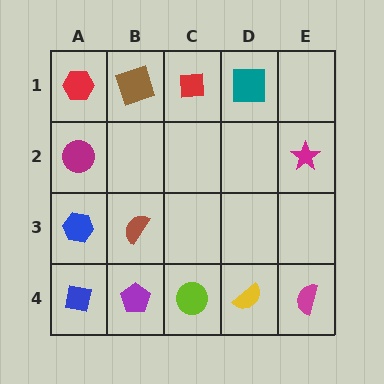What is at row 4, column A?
A blue square.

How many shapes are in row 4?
5 shapes.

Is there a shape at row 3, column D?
No, that cell is empty.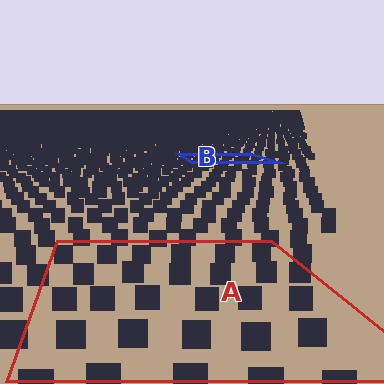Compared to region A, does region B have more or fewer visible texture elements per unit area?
Region B has more texture elements per unit area — they are packed more densely because it is farther away.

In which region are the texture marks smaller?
The texture marks are smaller in region B, because it is farther away.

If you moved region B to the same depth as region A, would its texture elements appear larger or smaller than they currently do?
They would appear larger. At a closer depth, the same texture elements are projected at a bigger on-screen size.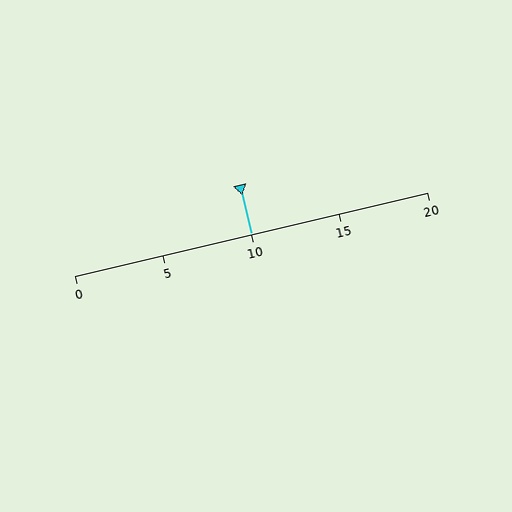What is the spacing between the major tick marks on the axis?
The major ticks are spaced 5 apart.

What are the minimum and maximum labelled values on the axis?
The axis runs from 0 to 20.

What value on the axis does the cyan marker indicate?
The marker indicates approximately 10.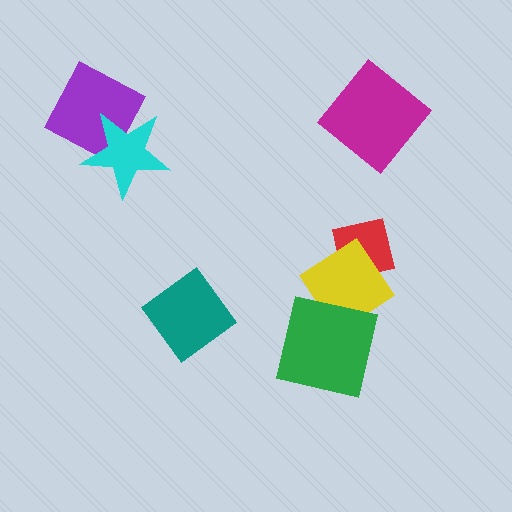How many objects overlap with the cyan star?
1 object overlaps with the cyan star.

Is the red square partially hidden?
Yes, it is partially covered by another shape.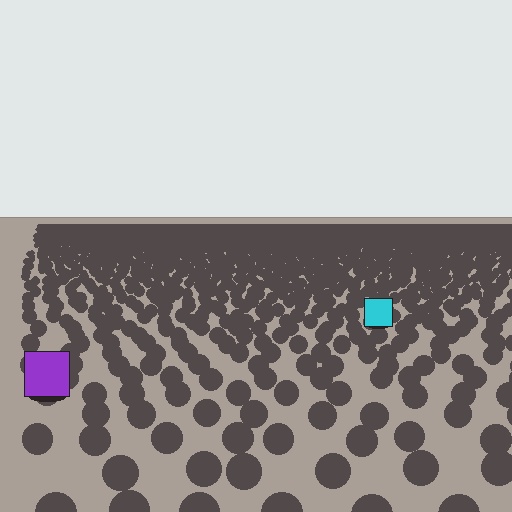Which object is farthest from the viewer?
The cyan square is farthest from the viewer. It appears smaller and the ground texture around it is denser.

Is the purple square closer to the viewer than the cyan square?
Yes. The purple square is closer — you can tell from the texture gradient: the ground texture is coarser near it.